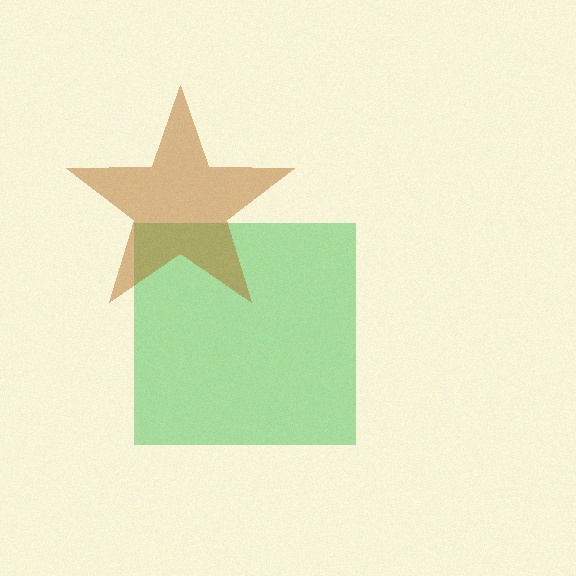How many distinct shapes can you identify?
There are 2 distinct shapes: a green square, a brown star.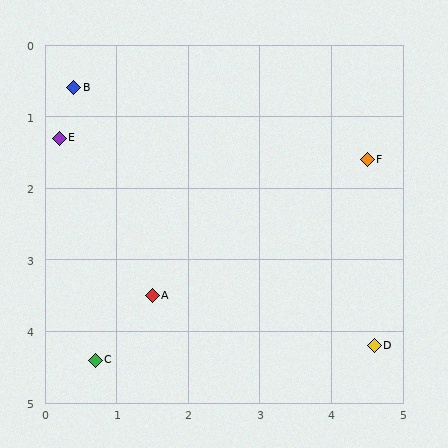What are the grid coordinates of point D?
Point D is at approximately (4.6, 4.2).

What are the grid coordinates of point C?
Point C is at approximately (0.7, 4.4).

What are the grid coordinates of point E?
Point E is at approximately (0.2, 1.3).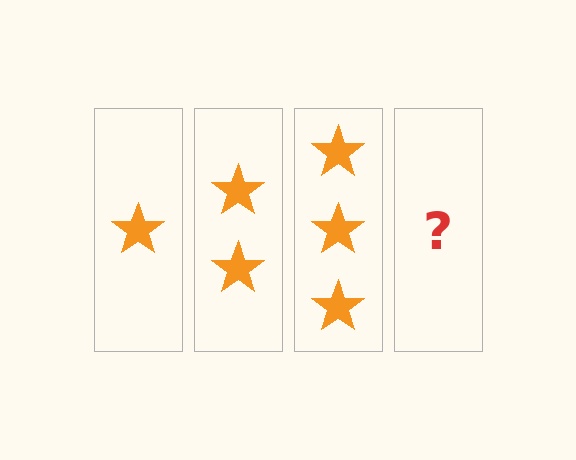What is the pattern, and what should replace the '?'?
The pattern is that each step adds one more star. The '?' should be 4 stars.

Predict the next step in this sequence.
The next step is 4 stars.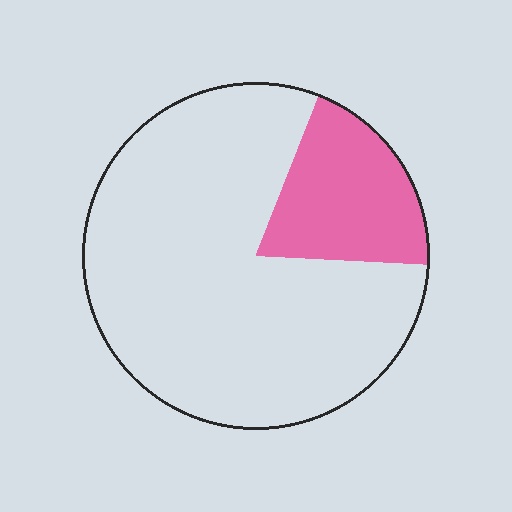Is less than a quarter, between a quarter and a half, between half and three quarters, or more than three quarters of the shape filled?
Less than a quarter.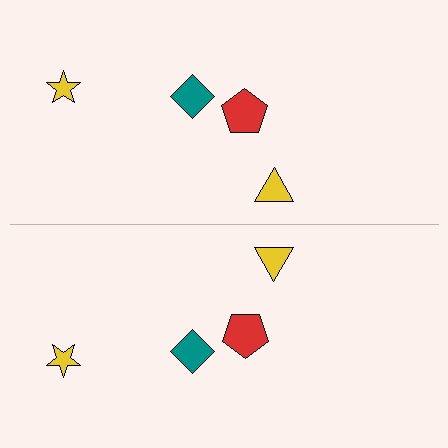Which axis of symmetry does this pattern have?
The pattern has a horizontal axis of symmetry running through the center of the image.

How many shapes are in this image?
There are 8 shapes in this image.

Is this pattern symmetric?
Yes, this pattern has bilateral (reflection) symmetry.